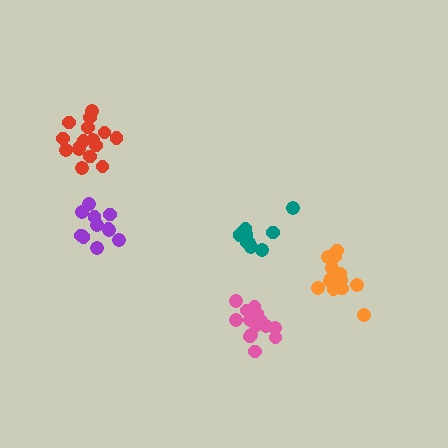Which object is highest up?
The red cluster is topmost.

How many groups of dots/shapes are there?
There are 5 groups.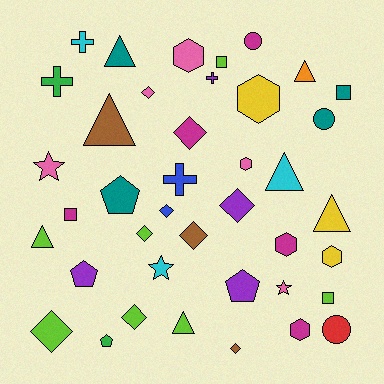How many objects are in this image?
There are 40 objects.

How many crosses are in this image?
There are 4 crosses.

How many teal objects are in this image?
There are 4 teal objects.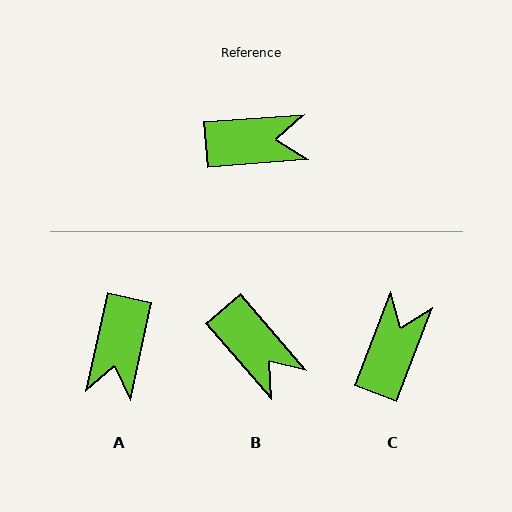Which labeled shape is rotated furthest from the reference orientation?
A, about 106 degrees away.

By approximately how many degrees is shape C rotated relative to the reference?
Approximately 65 degrees counter-clockwise.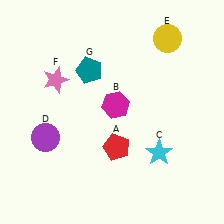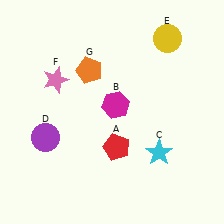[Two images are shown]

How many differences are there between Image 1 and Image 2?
There is 1 difference between the two images.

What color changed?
The pentagon (G) changed from teal in Image 1 to orange in Image 2.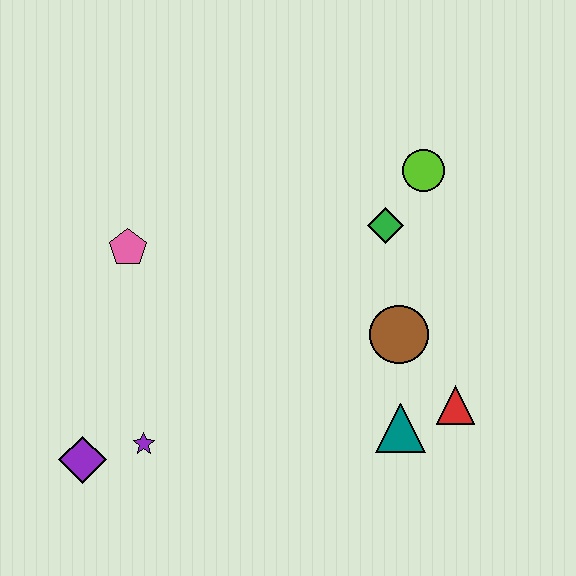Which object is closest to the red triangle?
The teal triangle is closest to the red triangle.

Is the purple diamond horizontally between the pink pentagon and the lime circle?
No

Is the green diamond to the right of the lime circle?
No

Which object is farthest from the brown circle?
The purple diamond is farthest from the brown circle.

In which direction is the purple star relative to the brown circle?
The purple star is to the left of the brown circle.